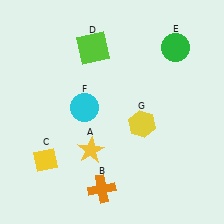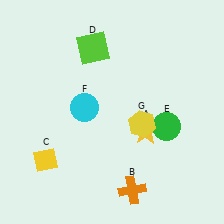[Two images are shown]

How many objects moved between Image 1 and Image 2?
3 objects moved between the two images.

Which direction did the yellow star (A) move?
The yellow star (A) moved right.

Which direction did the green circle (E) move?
The green circle (E) moved down.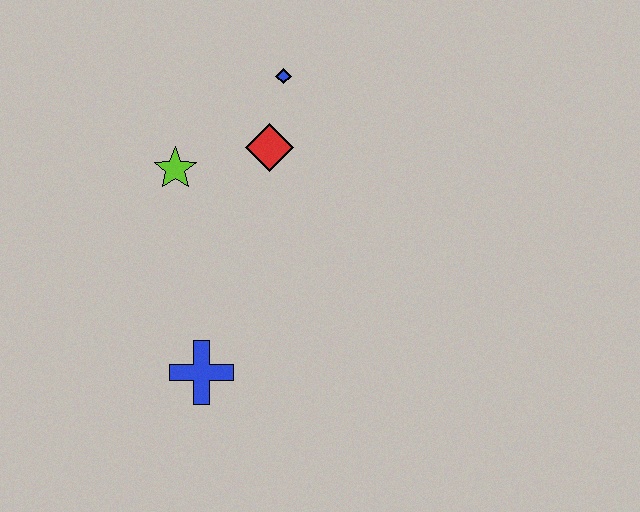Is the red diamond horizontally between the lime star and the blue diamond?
Yes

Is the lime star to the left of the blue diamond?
Yes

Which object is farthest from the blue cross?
The blue diamond is farthest from the blue cross.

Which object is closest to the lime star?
The red diamond is closest to the lime star.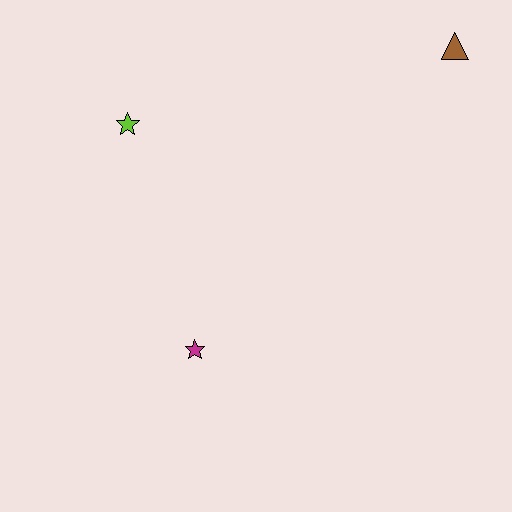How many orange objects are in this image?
There are no orange objects.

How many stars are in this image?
There are 2 stars.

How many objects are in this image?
There are 3 objects.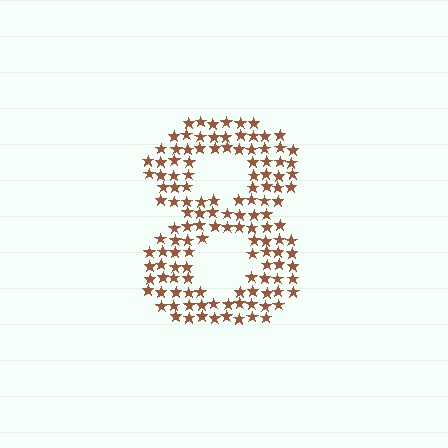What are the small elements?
The small elements are stars.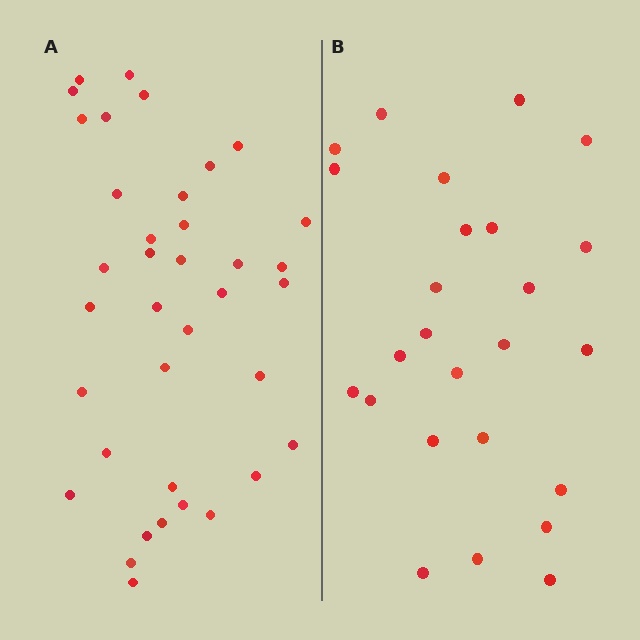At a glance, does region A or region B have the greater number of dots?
Region A (the left region) has more dots.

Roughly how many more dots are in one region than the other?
Region A has roughly 12 or so more dots than region B.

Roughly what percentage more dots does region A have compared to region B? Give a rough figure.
About 50% more.